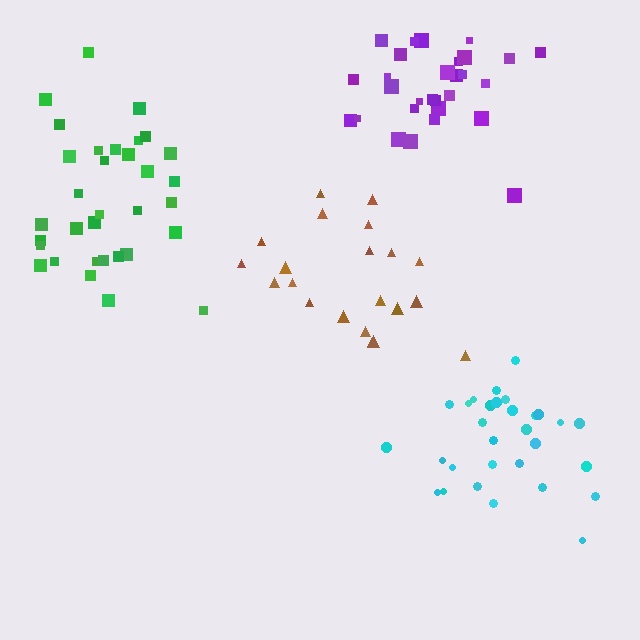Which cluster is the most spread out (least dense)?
Brown.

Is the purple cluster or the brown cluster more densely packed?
Purple.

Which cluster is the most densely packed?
Purple.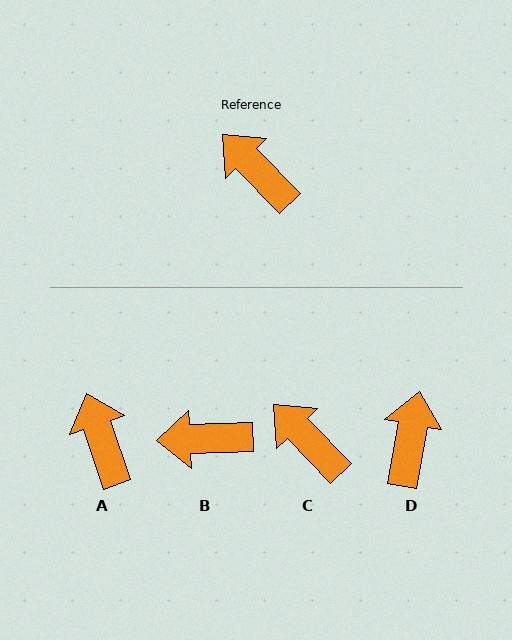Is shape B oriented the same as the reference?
No, it is off by about 48 degrees.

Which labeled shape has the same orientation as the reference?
C.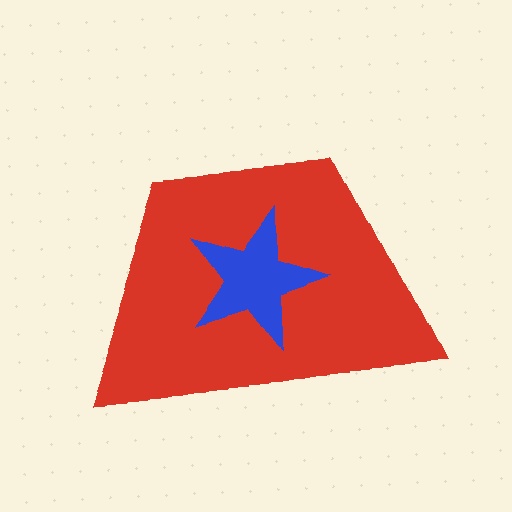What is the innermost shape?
The blue star.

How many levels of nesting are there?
2.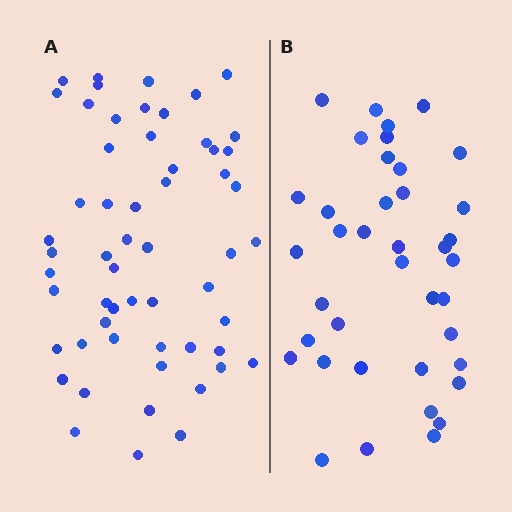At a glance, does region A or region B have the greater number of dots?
Region A (the left region) has more dots.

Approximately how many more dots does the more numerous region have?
Region A has approximately 20 more dots than region B.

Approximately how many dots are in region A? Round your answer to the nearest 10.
About 60 dots. (The exact count is 57, which rounds to 60.)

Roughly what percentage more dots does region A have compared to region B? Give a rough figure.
About 45% more.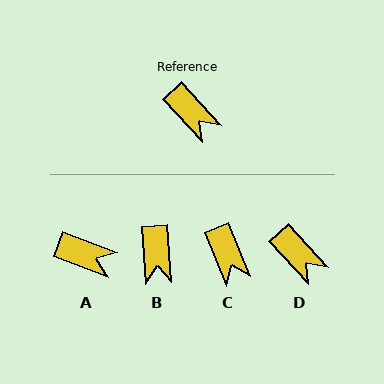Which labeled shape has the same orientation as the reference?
D.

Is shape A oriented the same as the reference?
No, it is off by about 27 degrees.